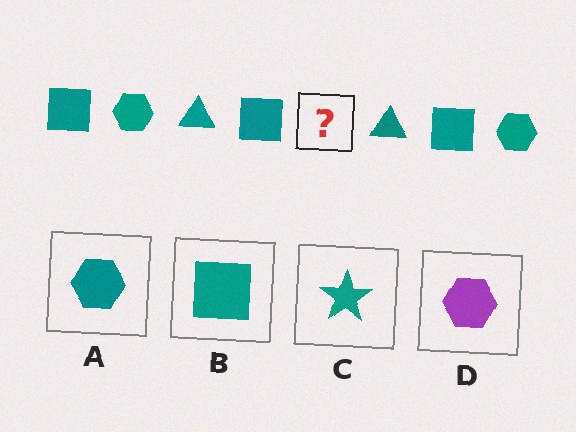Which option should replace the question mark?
Option A.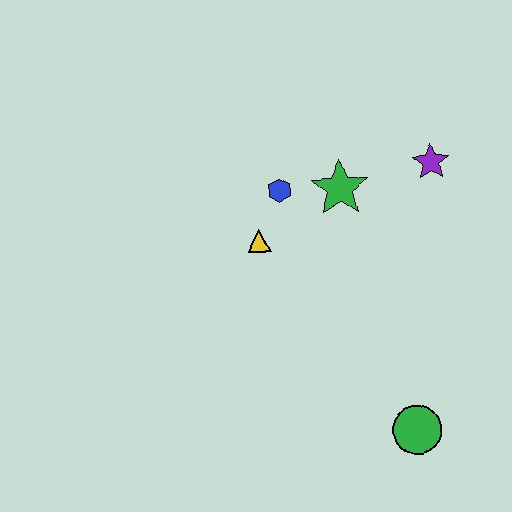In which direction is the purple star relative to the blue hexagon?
The purple star is to the right of the blue hexagon.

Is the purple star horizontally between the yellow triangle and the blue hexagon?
No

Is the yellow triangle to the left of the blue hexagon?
Yes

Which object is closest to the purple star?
The green star is closest to the purple star.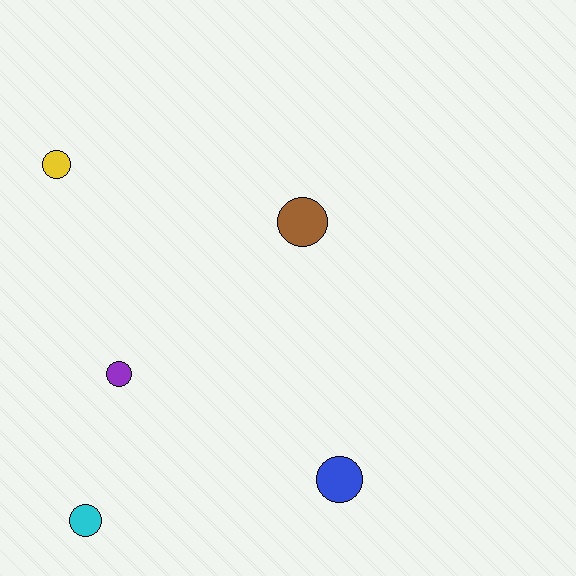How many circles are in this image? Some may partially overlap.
There are 5 circles.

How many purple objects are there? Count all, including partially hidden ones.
There is 1 purple object.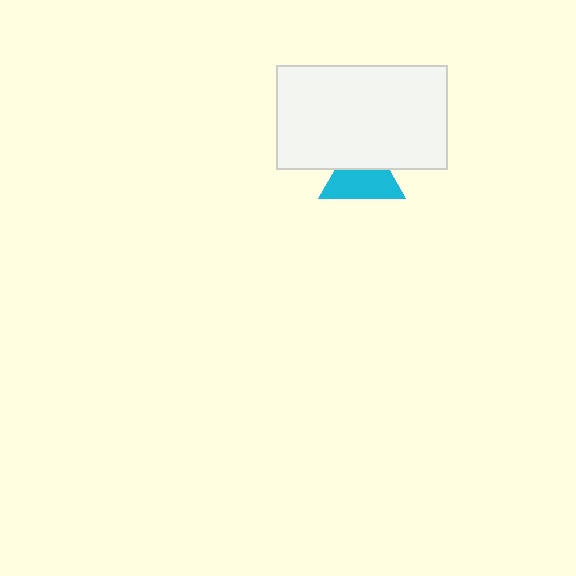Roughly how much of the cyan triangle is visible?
About half of it is visible (roughly 63%).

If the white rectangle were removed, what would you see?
You would see the complete cyan triangle.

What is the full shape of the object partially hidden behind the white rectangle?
The partially hidden object is a cyan triangle.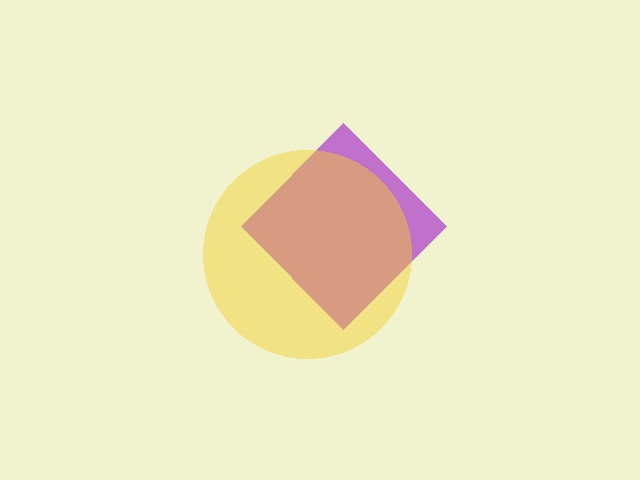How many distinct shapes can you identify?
There are 2 distinct shapes: a purple diamond, a yellow circle.